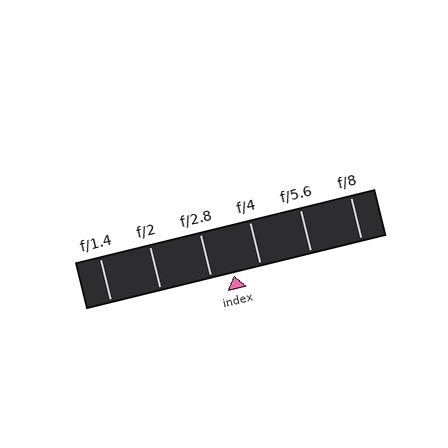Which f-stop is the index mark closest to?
The index mark is closest to f/2.8.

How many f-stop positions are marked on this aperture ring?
There are 6 f-stop positions marked.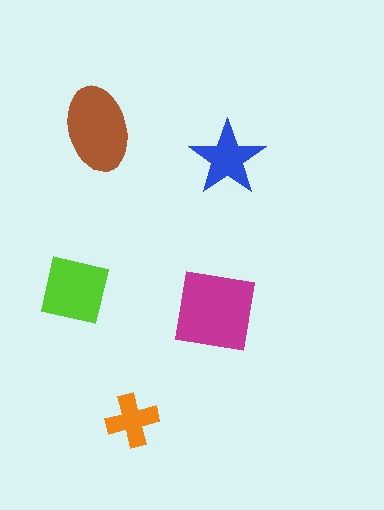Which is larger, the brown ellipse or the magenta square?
The magenta square.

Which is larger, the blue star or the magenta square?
The magenta square.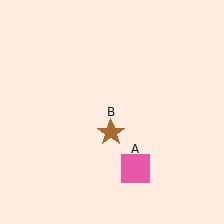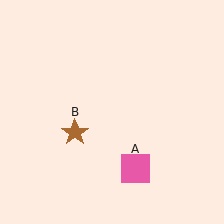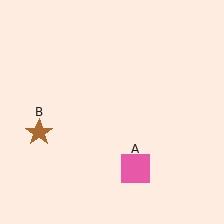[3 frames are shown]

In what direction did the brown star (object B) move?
The brown star (object B) moved left.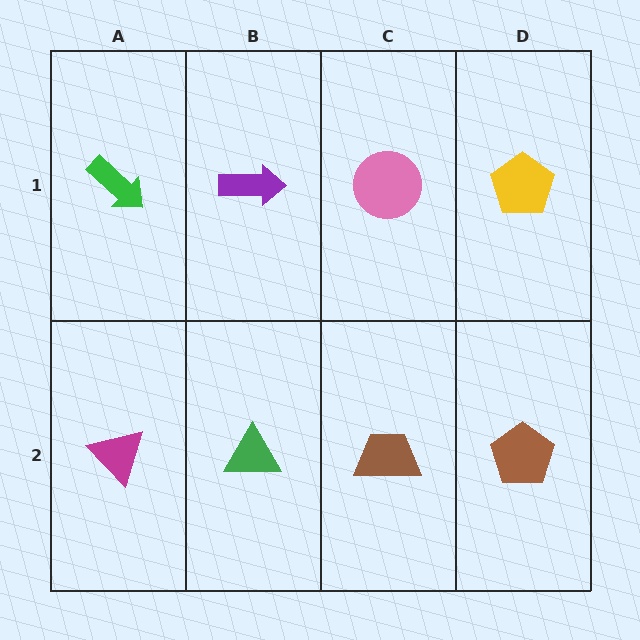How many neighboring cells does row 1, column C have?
3.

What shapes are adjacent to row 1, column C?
A brown trapezoid (row 2, column C), a purple arrow (row 1, column B), a yellow pentagon (row 1, column D).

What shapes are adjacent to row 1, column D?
A brown pentagon (row 2, column D), a pink circle (row 1, column C).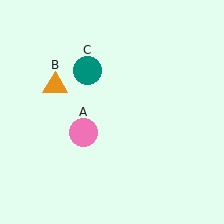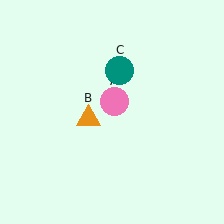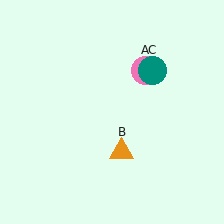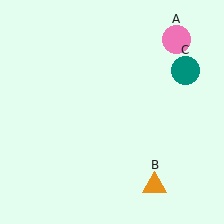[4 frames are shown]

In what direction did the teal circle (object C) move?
The teal circle (object C) moved right.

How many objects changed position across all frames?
3 objects changed position: pink circle (object A), orange triangle (object B), teal circle (object C).